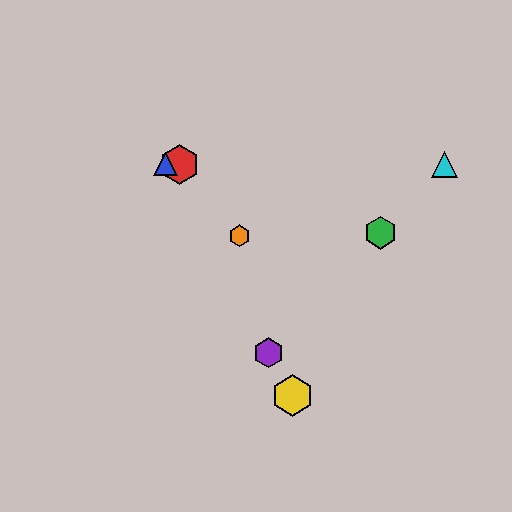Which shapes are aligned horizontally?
The red hexagon, the blue triangle, the cyan triangle are aligned horizontally.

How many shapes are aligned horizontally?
3 shapes (the red hexagon, the blue triangle, the cyan triangle) are aligned horizontally.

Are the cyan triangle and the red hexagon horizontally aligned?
Yes, both are at y≈164.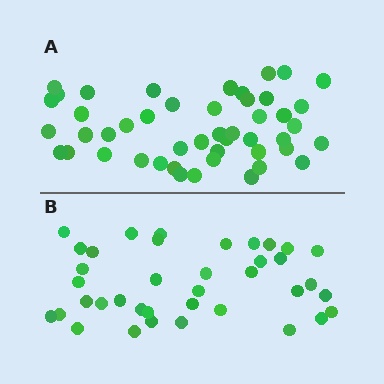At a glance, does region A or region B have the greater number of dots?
Region A (the top region) has more dots.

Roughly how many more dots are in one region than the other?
Region A has roughly 8 or so more dots than region B.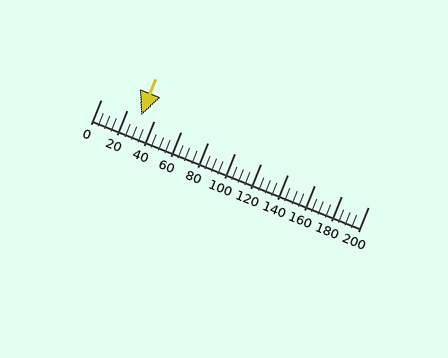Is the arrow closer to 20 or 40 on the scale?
The arrow is closer to 40.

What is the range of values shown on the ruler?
The ruler shows values from 0 to 200.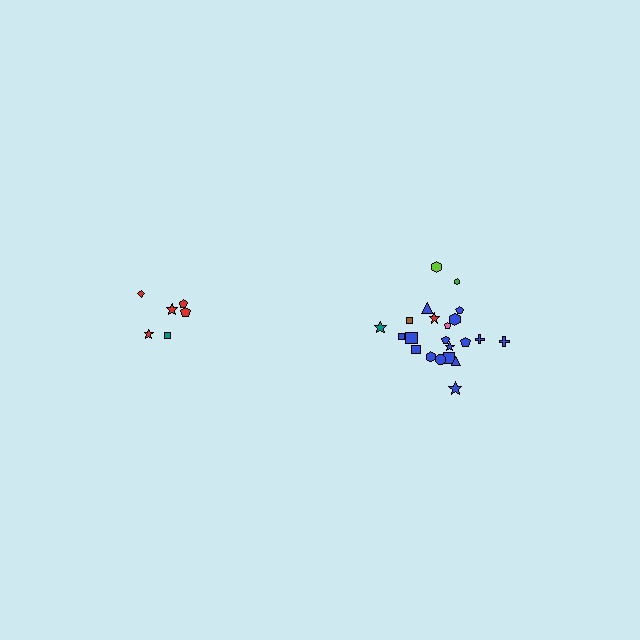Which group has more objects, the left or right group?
The right group.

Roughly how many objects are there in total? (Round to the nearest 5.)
Roughly 30 objects in total.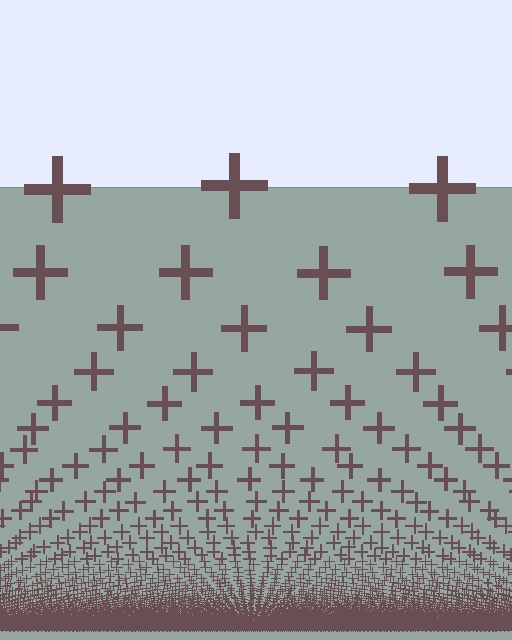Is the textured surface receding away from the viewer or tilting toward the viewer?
The surface appears to tilt toward the viewer. Texture elements get larger and sparser toward the top.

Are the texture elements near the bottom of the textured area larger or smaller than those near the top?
Smaller. The gradient is inverted — elements near the bottom are smaller and denser.